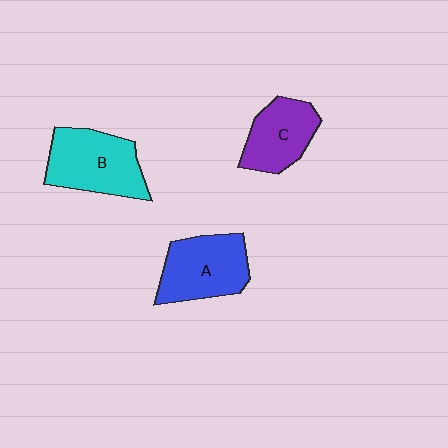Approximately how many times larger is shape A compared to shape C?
Approximately 1.2 times.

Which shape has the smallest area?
Shape C (purple).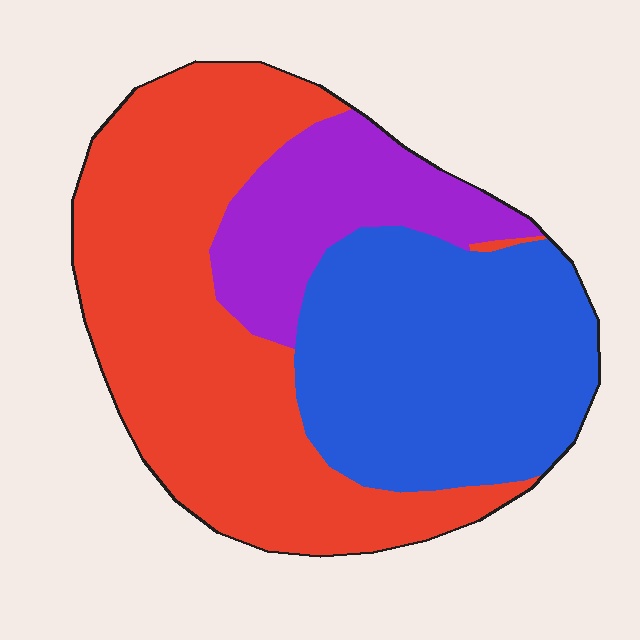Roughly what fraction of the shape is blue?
Blue covers 35% of the shape.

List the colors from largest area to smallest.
From largest to smallest: red, blue, purple.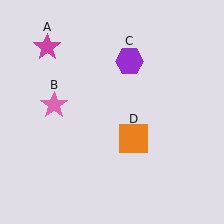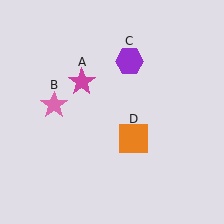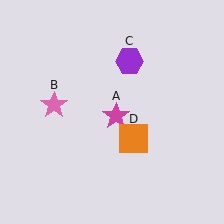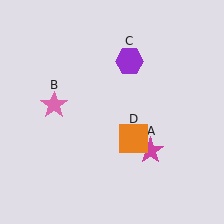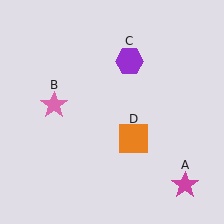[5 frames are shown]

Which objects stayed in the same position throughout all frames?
Pink star (object B) and purple hexagon (object C) and orange square (object D) remained stationary.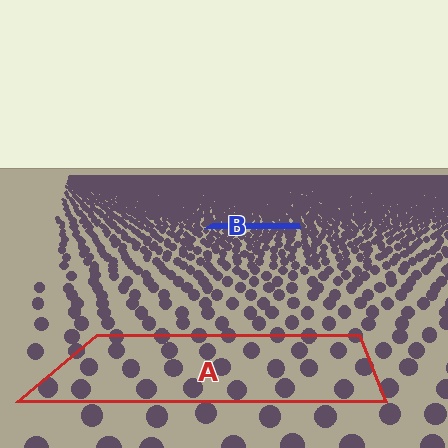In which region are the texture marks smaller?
The texture marks are smaller in region B, because it is farther away.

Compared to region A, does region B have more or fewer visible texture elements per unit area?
Region B has more texture elements per unit area — they are packed more densely because it is farther away.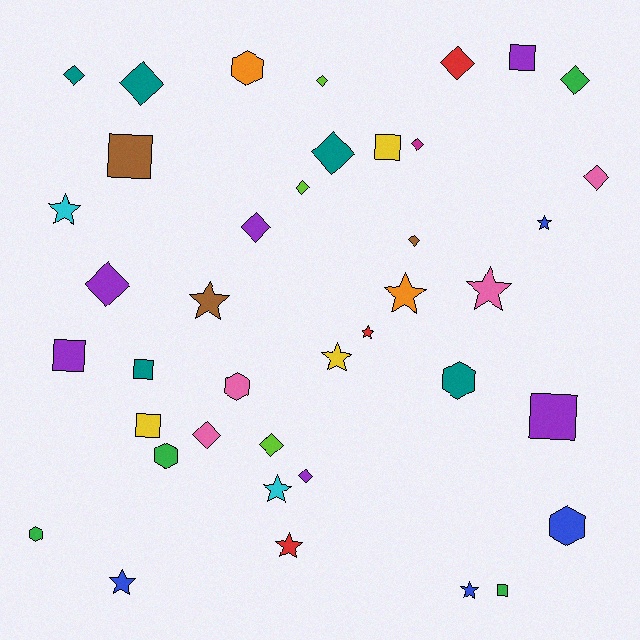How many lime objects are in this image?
There are 3 lime objects.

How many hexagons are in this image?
There are 6 hexagons.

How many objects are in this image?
There are 40 objects.